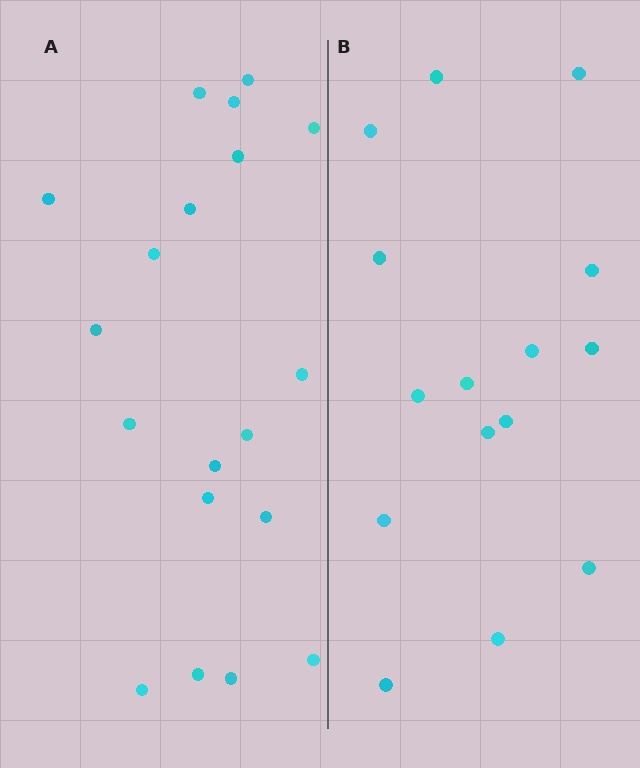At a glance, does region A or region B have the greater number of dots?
Region A (the left region) has more dots.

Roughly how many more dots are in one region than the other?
Region A has about 4 more dots than region B.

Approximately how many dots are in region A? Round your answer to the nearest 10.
About 20 dots. (The exact count is 19, which rounds to 20.)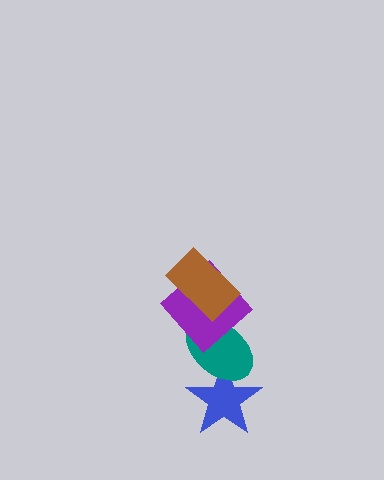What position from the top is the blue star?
The blue star is 4th from the top.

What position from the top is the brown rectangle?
The brown rectangle is 1st from the top.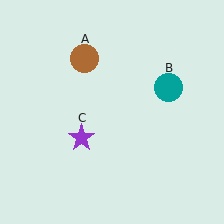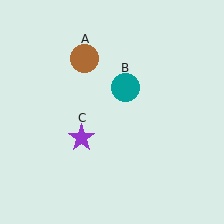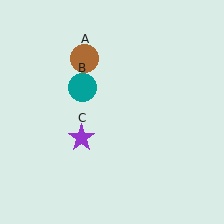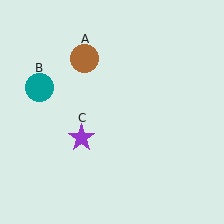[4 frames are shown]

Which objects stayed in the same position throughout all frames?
Brown circle (object A) and purple star (object C) remained stationary.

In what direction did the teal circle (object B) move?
The teal circle (object B) moved left.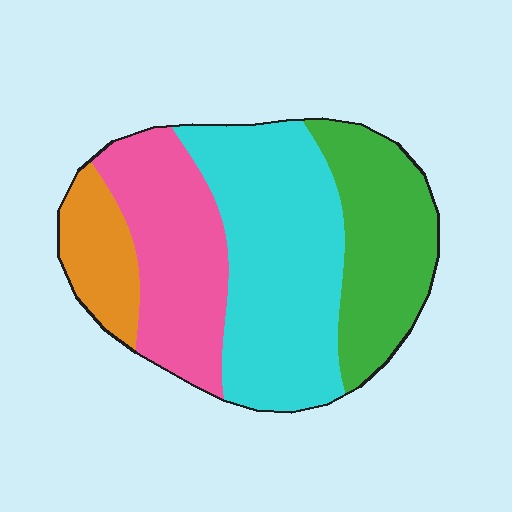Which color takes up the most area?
Cyan, at roughly 40%.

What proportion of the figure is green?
Green takes up about one quarter (1/4) of the figure.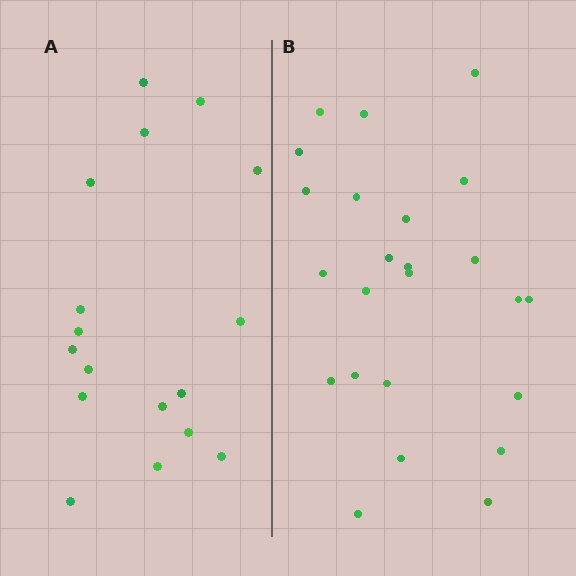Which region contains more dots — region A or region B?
Region B (the right region) has more dots.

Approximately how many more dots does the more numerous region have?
Region B has roughly 8 or so more dots than region A.